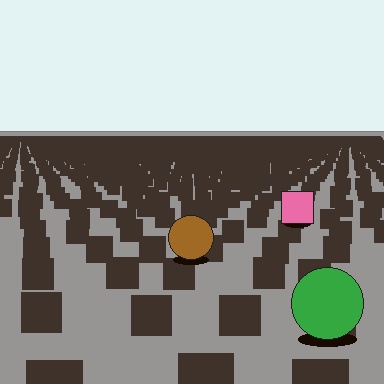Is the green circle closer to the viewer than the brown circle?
Yes. The green circle is closer — you can tell from the texture gradient: the ground texture is coarser near it.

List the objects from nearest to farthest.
From nearest to farthest: the green circle, the brown circle, the pink square.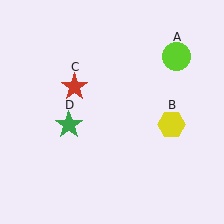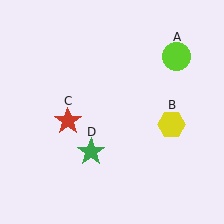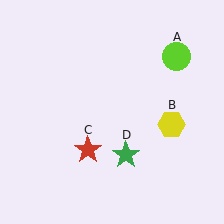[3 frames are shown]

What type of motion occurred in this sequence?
The red star (object C), green star (object D) rotated counterclockwise around the center of the scene.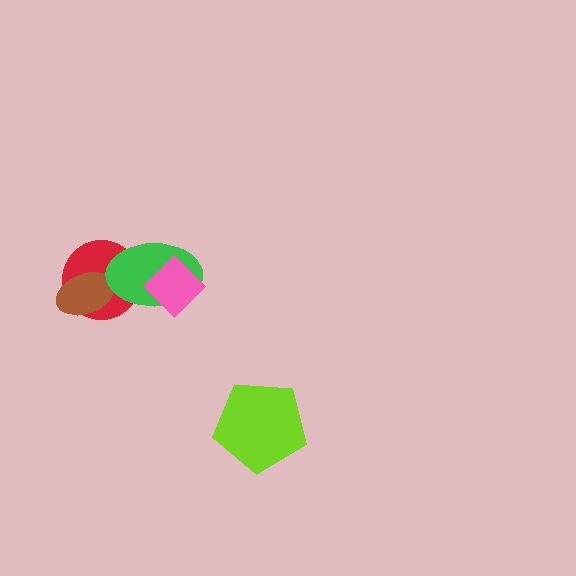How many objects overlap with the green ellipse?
2 objects overlap with the green ellipse.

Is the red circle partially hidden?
Yes, it is partially covered by another shape.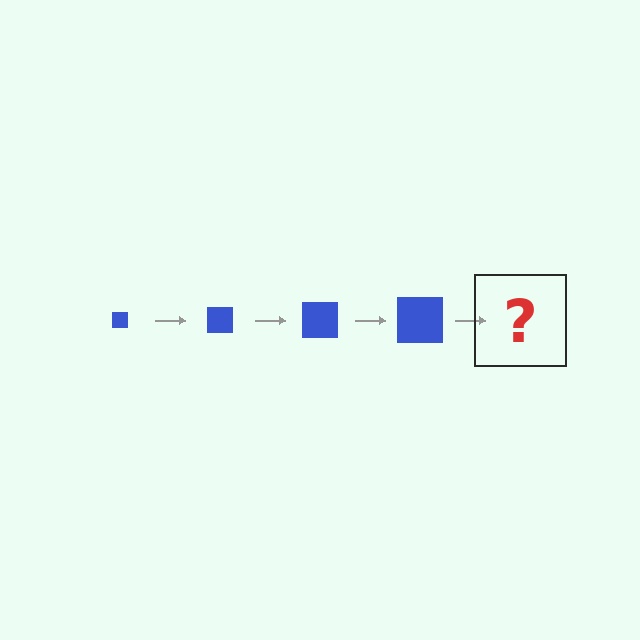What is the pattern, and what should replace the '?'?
The pattern is that the square gets progressively larger each step. The '?' should be a blue square, larger than the previous one.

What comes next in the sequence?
The next element should be a blue square, larger than the previous one.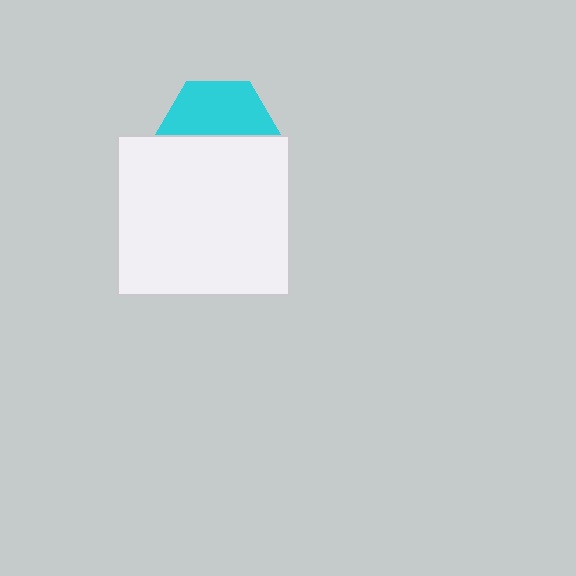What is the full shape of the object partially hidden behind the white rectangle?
The partially hidden object is a cyan hexagon.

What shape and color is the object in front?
The object in front is a white rectangle.